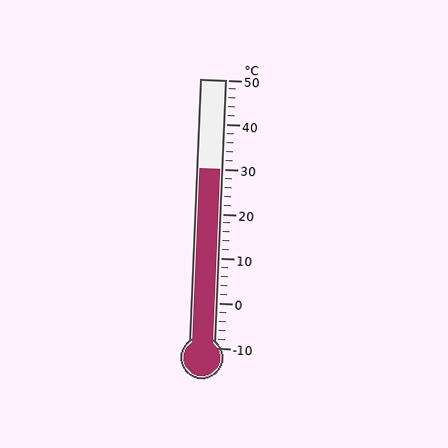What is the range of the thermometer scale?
The thermometer scale ranges from -10°C to 50°C.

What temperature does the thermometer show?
The thermometer shows approximately 30°C.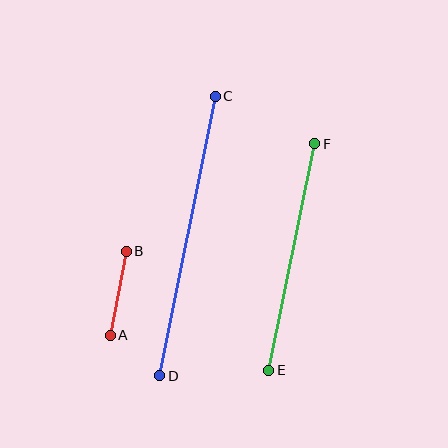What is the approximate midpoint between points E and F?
The midpoint is at approximately (292, 257) pixels.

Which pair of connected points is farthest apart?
Points C and D are farthest apart.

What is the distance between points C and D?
The distance is approximately 285 pixels.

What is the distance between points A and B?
The distance is approximately 86 pixels.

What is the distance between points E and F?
The distance is approximately 231 pixels.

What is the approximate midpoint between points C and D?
The midpoint is at approximately (188, 236) pixels.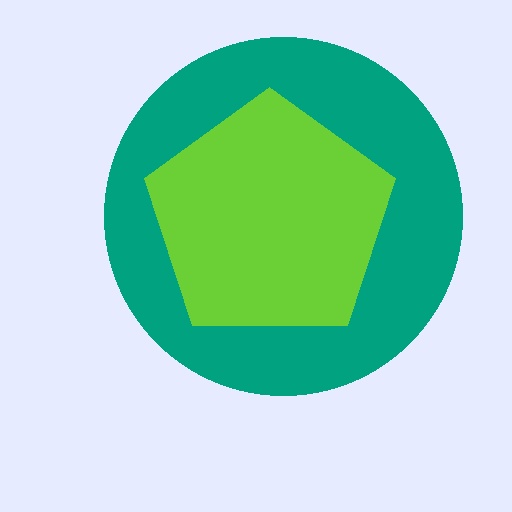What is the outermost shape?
The teal circle.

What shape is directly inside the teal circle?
The lime pentagon.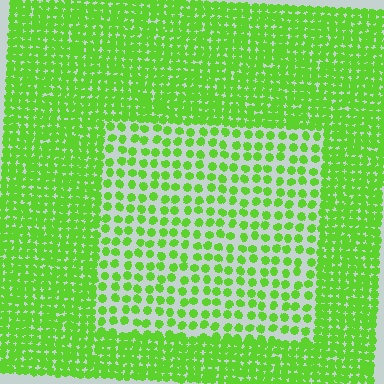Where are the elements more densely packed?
The elements are more densely packed outside the rectangle boundary.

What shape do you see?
I see a rectangle.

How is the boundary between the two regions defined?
The boundary is defined by a change in element density (approximately 2.1x ratio). All elements are the same color, size, and shape.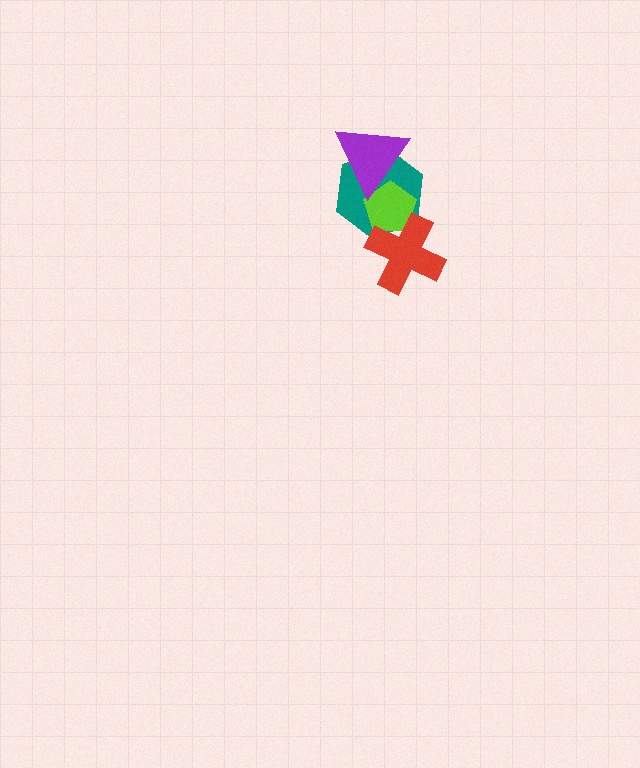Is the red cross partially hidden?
No, no other shape covers it.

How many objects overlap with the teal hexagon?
3 objects overlap with the teal hexagon.